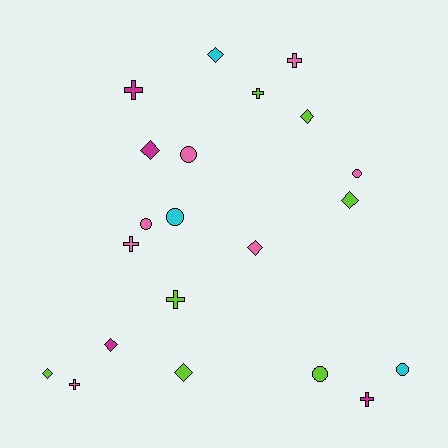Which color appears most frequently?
Pink, with 7 objects.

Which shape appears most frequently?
Diamond, with 8 objects.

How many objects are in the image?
There are 21 objects.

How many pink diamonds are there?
There is 1 pink diamond.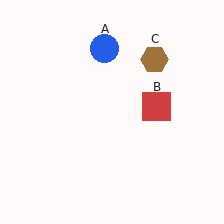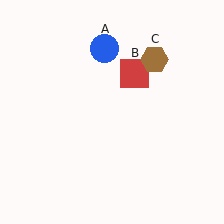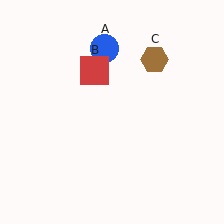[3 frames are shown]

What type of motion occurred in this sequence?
The red square (object B) rotated counterclockwise around the center of the scene.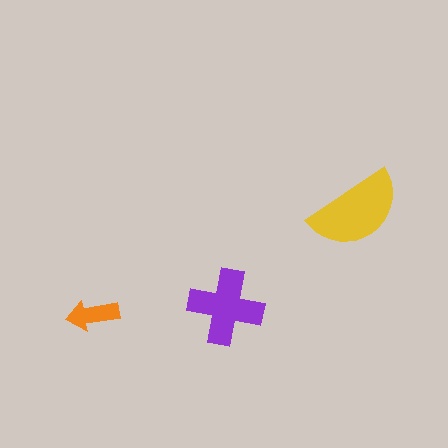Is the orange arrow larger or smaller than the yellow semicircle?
Smaller.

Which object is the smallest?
The orange arrow.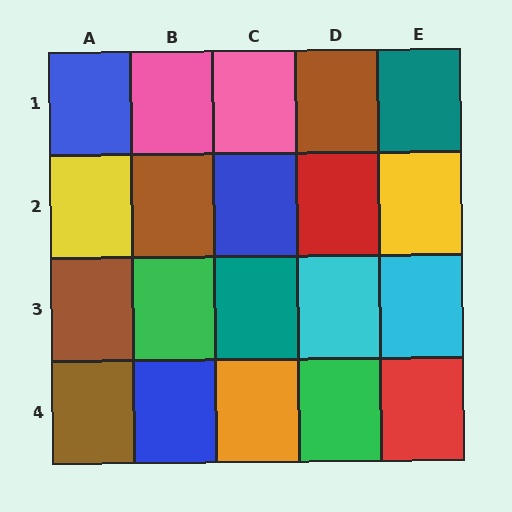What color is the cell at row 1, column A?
Blue.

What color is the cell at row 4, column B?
Blue.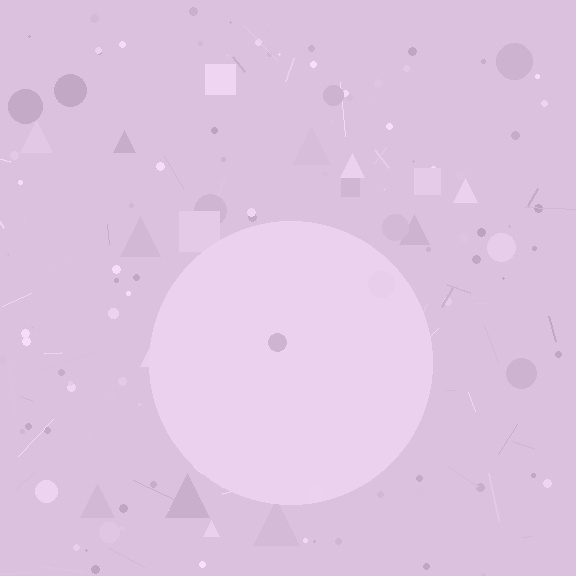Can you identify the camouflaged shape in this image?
The camouflaged shape is a circle.